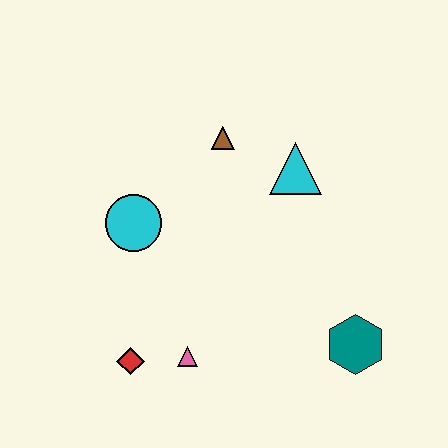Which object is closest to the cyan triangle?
The brown triangle is closest to the cyan triangle.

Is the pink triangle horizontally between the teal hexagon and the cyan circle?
Yes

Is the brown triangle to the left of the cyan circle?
No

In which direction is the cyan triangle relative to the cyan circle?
The cyan triangle is to the right of the cyan circle.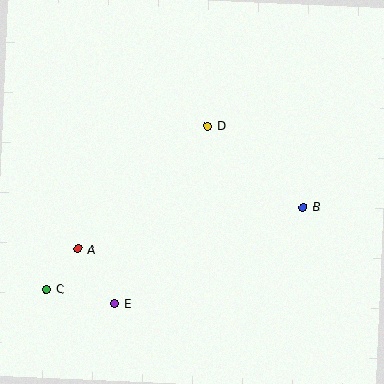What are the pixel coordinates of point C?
Point C is at (46, 289).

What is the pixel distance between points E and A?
The distance between E and A is 66 pixels.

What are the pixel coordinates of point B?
Point B is at (303, 207).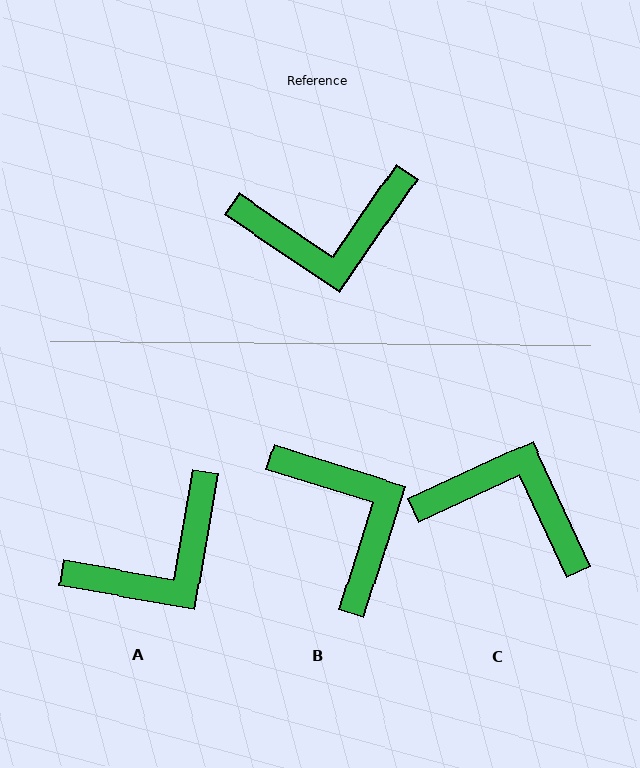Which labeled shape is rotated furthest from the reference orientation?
C, about 149 degrees away.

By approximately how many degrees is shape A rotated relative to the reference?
Approximately 24 degrees counter-clockwise.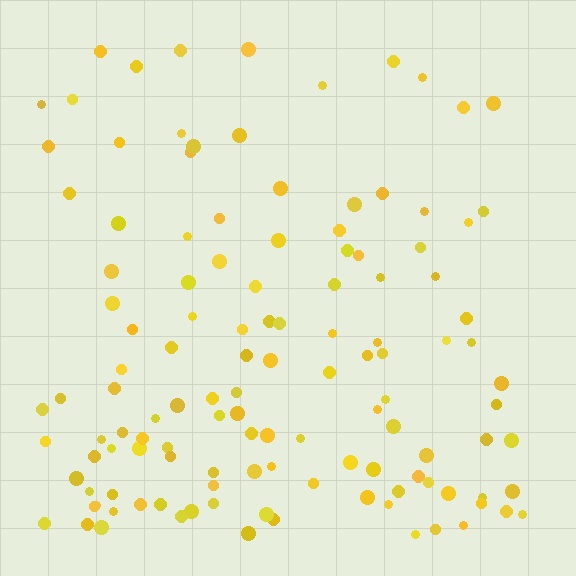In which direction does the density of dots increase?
From top to bottom, with the bottom side densest.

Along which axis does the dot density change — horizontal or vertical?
Vertical.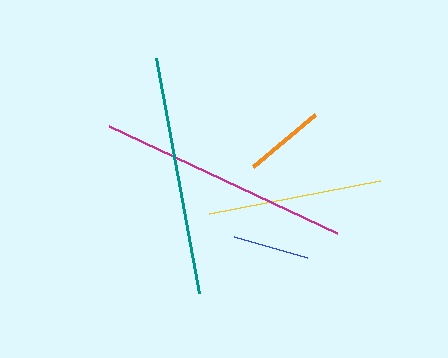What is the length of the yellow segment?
The yellow segment is approximately 174 pixels long.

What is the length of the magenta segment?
The magenta segment is approximately 251 pixels long.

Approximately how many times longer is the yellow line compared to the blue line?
The yellow line is approximately 2.3 times the length of the blue line.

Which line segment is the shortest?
The blue line is the shortest at approximately 76 pixels.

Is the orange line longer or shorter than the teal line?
The teal line is longer than the orange line.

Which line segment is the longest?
The magenta line is the longest at approximately 251 pixels.